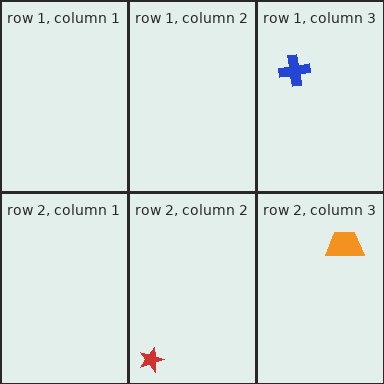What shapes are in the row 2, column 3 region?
The orange trapezoid.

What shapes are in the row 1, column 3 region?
The blue cross.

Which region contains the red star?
The row 2, column 2 region.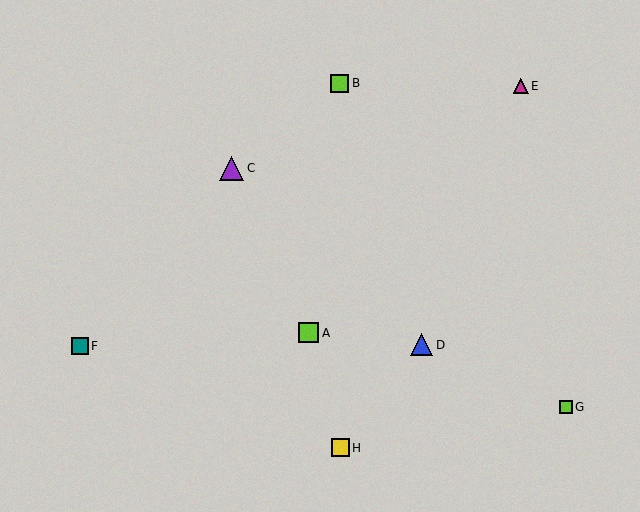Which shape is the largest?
The purple triangle (labeled C) is the largest.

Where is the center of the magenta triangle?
The center of the magenta triangle is at (521, 86).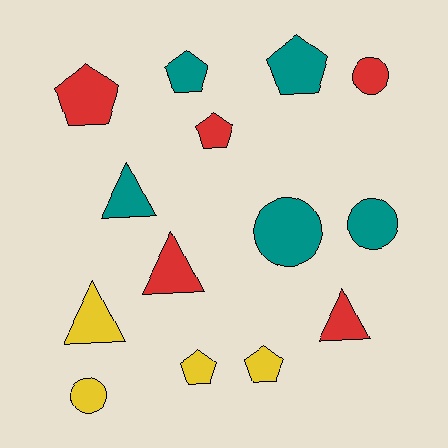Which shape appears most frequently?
Pentagon, with 6 objects.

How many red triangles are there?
There are 2 red triangles.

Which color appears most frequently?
Red, with 5 objects.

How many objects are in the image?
There are 14 objects.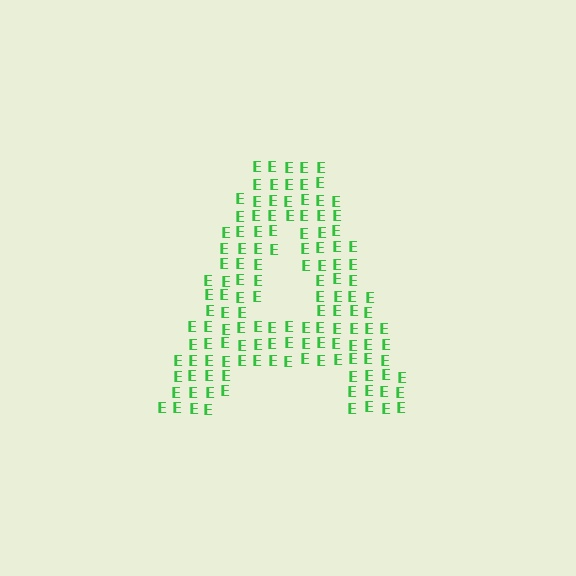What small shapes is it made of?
It is made of small letter E's.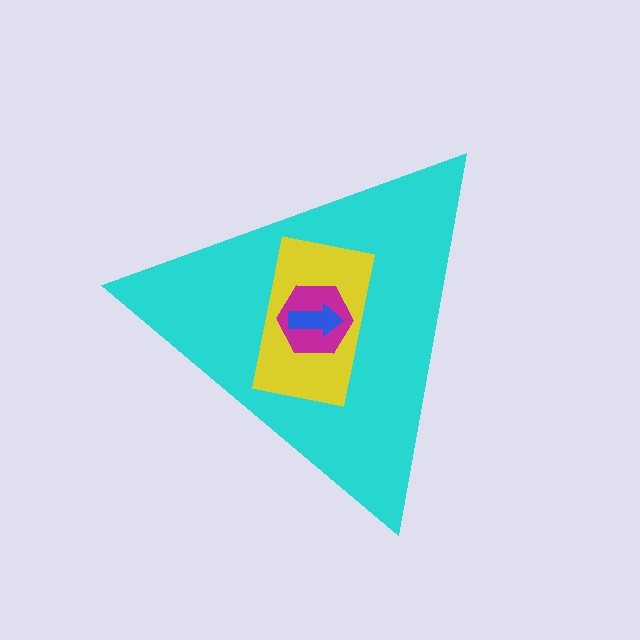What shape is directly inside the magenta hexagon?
The blue arrow.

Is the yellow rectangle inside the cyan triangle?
Yes.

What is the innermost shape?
The blue arrow.